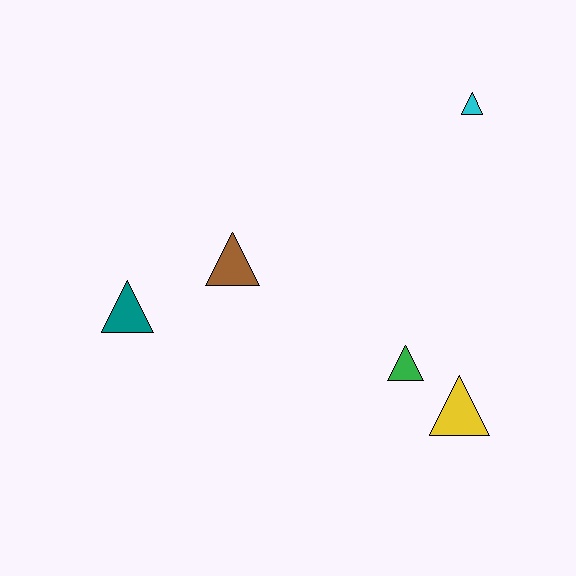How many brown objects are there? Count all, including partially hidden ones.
There is 1 brown object.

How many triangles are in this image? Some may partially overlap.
There are 5 triangles.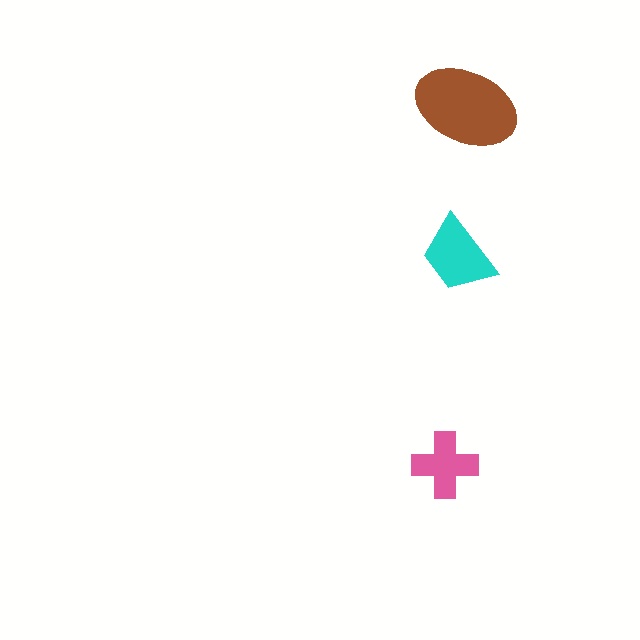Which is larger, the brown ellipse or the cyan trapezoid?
The brown ellipse.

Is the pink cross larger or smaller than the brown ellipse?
Smaller.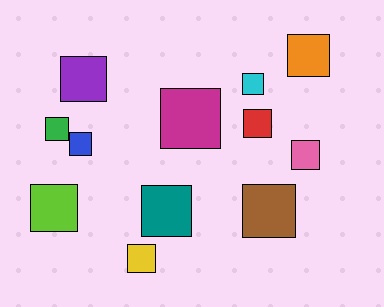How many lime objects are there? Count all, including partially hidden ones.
There is 1 lime object.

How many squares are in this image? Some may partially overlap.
There are 12 squares.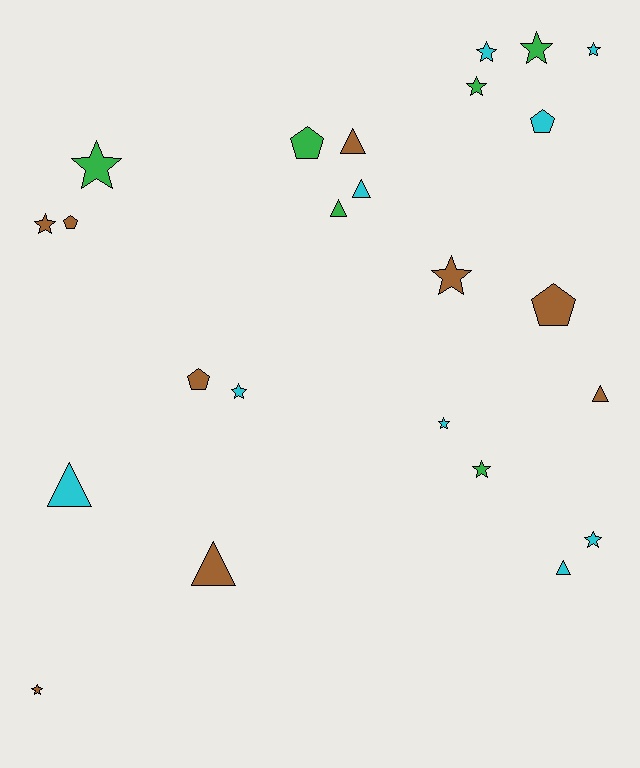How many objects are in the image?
There are 24 objects.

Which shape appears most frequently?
Star, with 12 objects.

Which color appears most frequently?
Brown, with 9 objects.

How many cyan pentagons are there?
There is 1 cyan pentagon.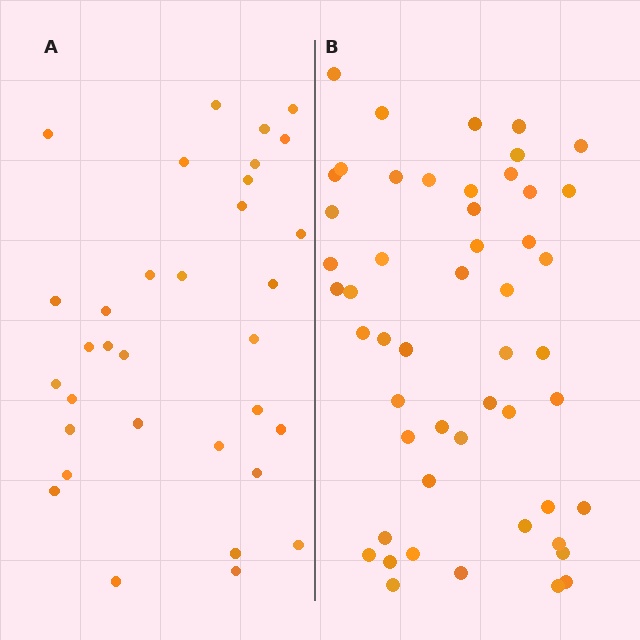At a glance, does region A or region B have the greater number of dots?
Region B (the right region) has more dots.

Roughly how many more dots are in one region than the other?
Region B has approximately 20 more dots than region A.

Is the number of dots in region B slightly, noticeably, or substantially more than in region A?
Region B has substantially more. The ratio is roughly 1.5 to 1.